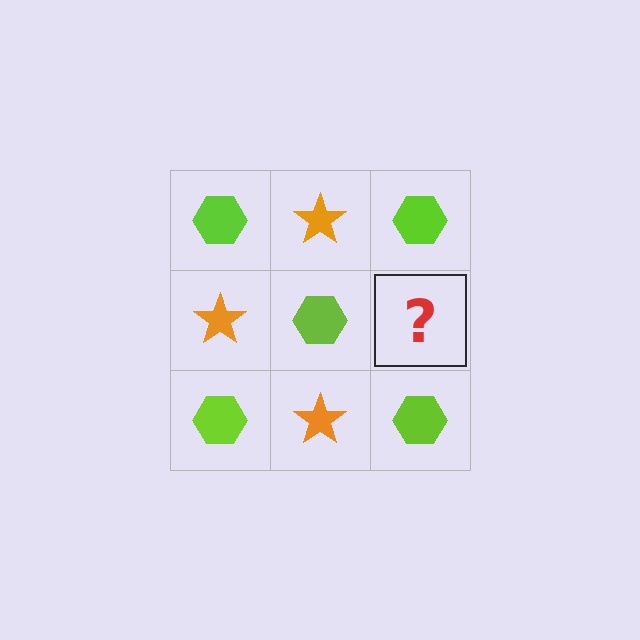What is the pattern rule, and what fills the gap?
The rule is that it alternates lime hexagon and orange star in a checkerboard pattern. The gap should be filled with an orange star.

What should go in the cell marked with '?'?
The missing cell should contain an orange star.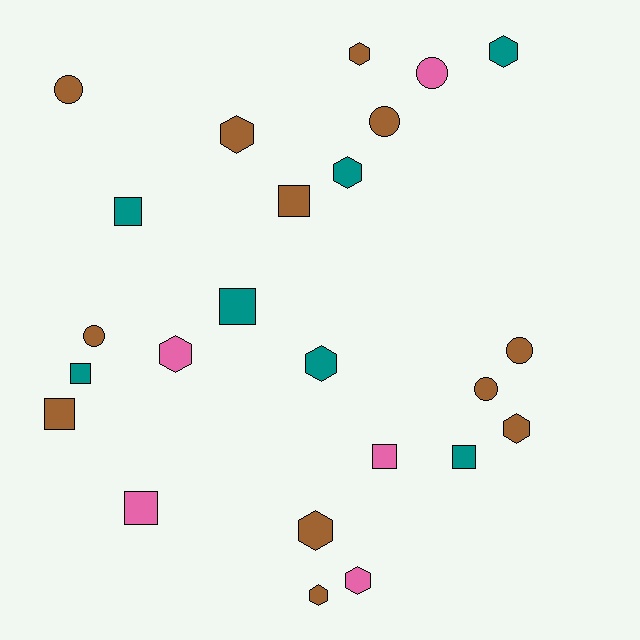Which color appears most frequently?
Brown, with 12 objects.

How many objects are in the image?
There are 24 objects.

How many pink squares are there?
There are 2 pink squares.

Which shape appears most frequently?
Hexagon, with 10 objects.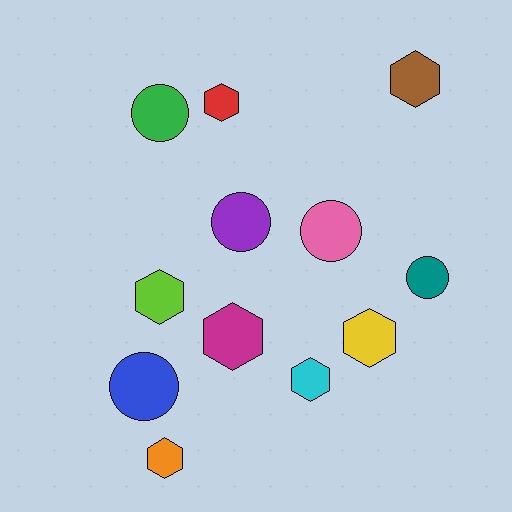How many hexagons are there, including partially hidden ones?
There are 7 hexagons.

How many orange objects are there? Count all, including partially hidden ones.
There is 1 orange object.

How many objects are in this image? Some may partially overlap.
There are 12 objects.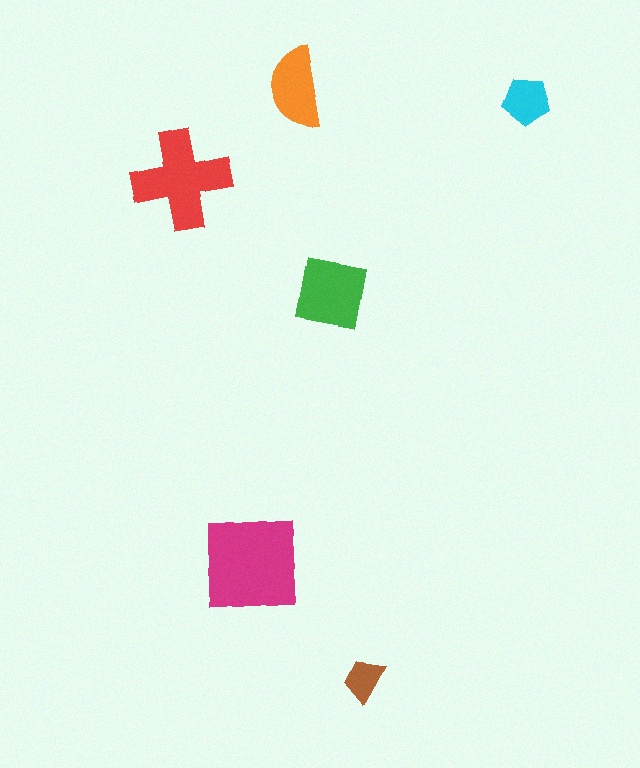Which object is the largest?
The magenta square.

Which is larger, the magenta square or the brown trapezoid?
The magenta square.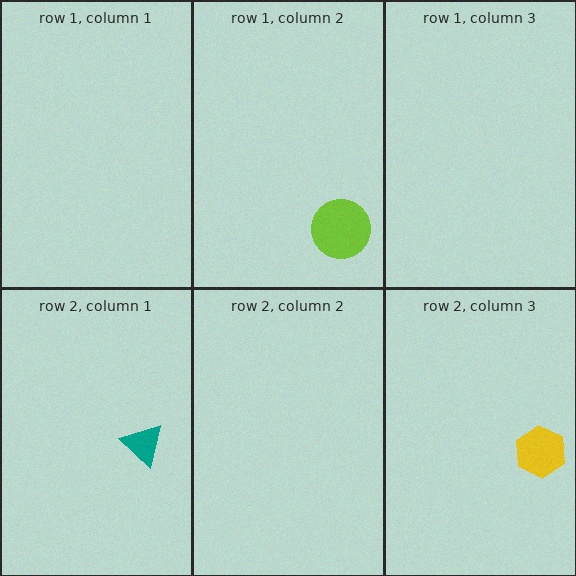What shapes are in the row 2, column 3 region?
The yellow hexagon.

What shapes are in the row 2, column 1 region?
The teal triangle.